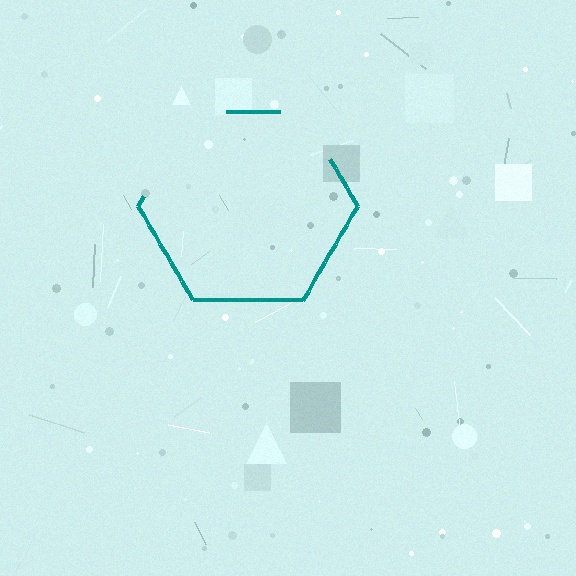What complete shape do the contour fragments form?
The contour fragments form a hexagon.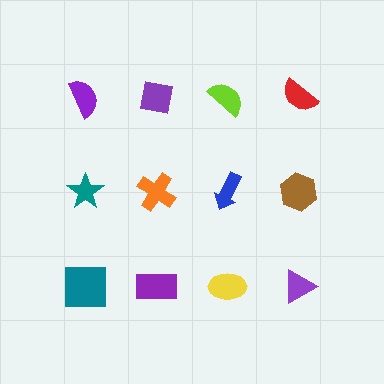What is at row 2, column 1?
A teal star.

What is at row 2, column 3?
A blue arrow.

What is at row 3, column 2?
A purple rectangle.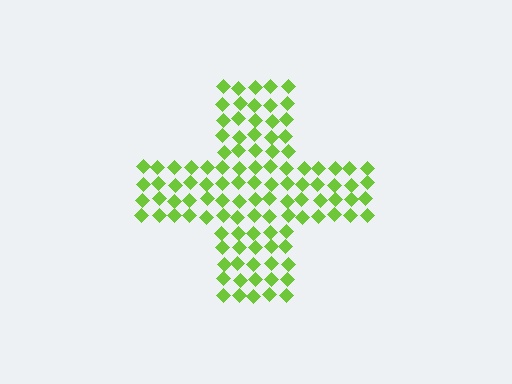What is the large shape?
The large shape is a cross.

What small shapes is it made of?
It is made of small diamonds.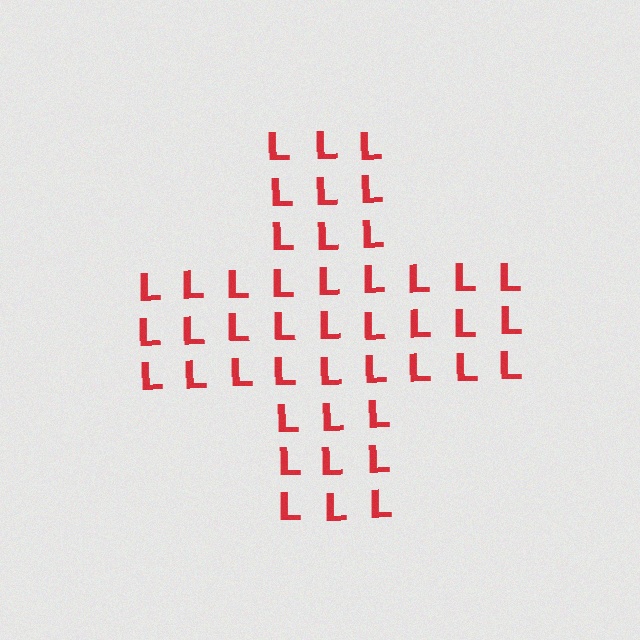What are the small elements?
The small elements are letter L's.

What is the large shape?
The large shape is a cross.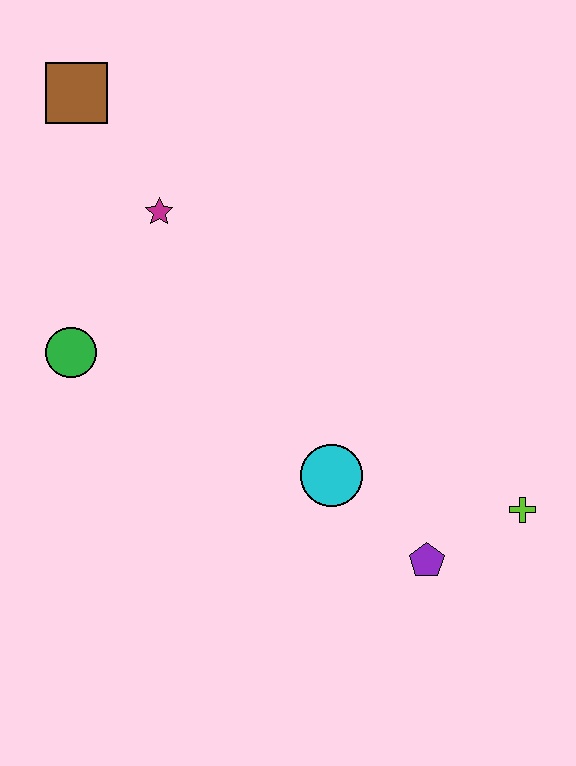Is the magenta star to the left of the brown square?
No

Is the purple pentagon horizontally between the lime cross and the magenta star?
Yes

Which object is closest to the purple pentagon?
The lime cross is closest to the purple pentagon.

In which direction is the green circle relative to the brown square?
The green circle is below the brown square.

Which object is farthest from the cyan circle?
The brown square is farthest from the cyan circle.